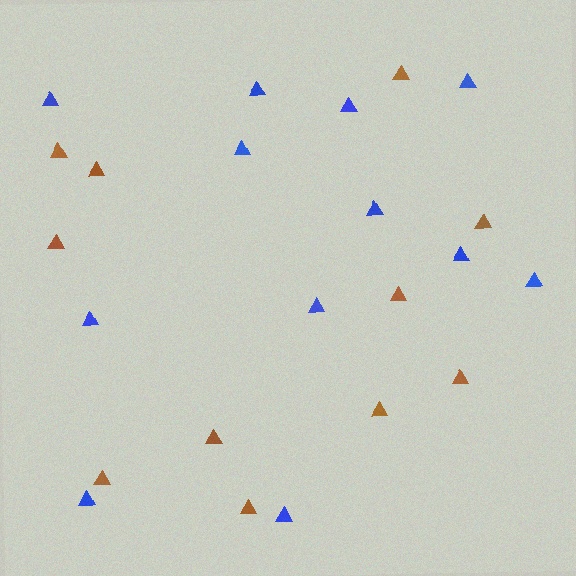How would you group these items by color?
There are 2 groups: one group of blue triangles (12) and one group of brown triangles (11).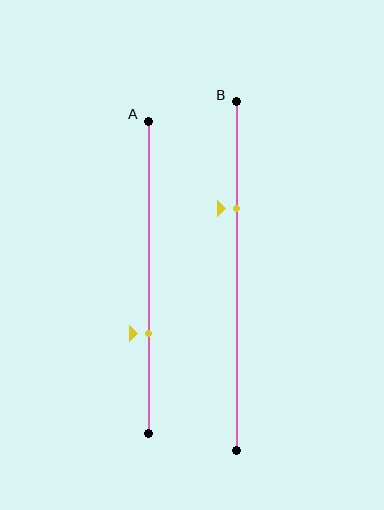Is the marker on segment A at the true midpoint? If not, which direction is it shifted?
No, the marker on segment A is shifted downward by about 18% of the segment length.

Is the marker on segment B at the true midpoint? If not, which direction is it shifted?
No, the marker on segment B is shifted upward by about 19% of the segment length.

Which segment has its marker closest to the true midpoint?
Segment A has its marker closest to the true midpoint.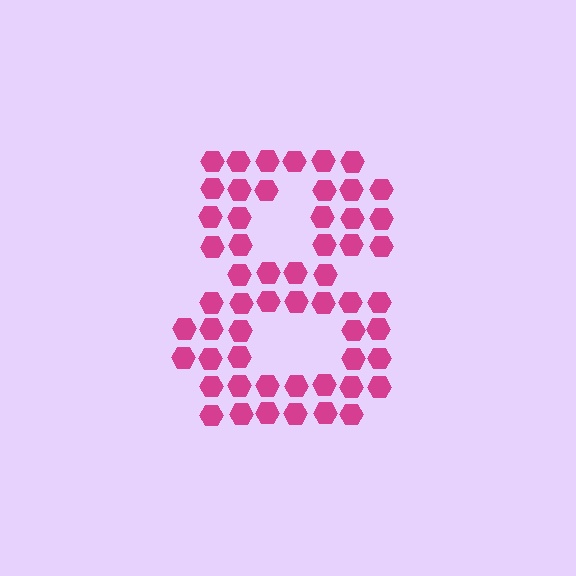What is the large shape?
The large shape is the digit 8.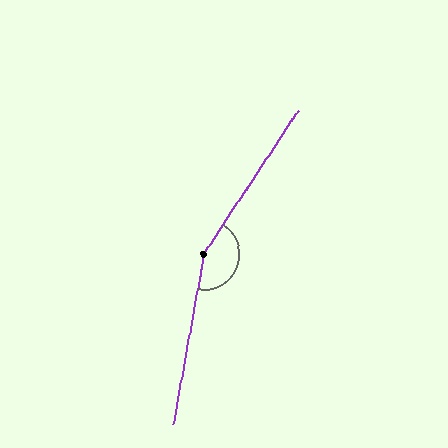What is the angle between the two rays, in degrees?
Approximately 157 degrees.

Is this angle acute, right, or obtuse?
It is obtuse.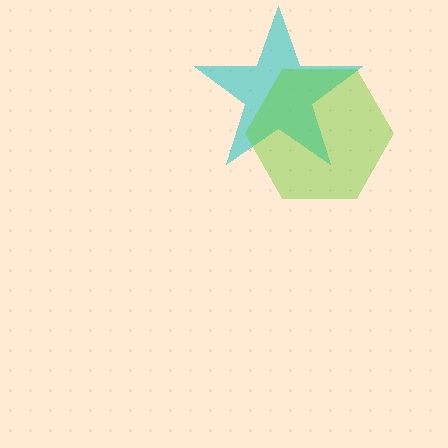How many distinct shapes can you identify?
There are 2 distinct shapes: a cyan star, a lime hexagon.